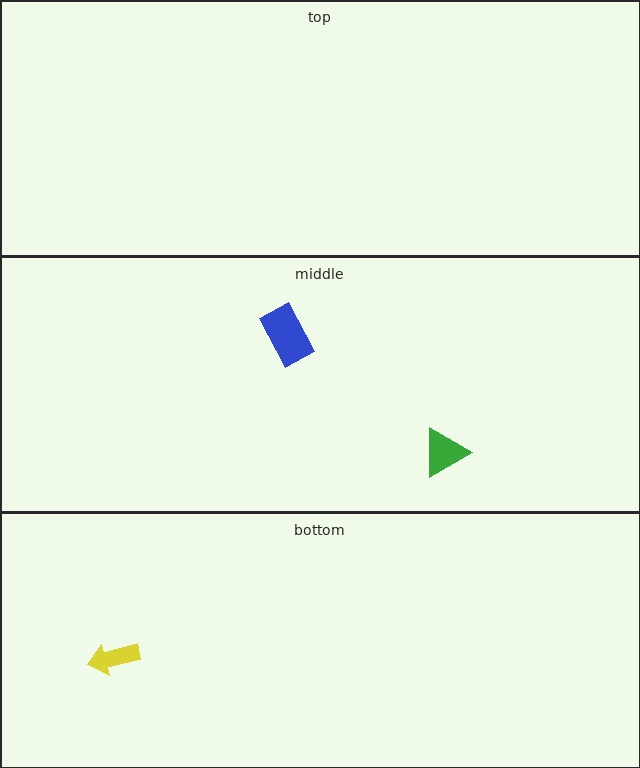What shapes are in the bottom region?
The yellow arrow.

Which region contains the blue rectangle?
The middle region.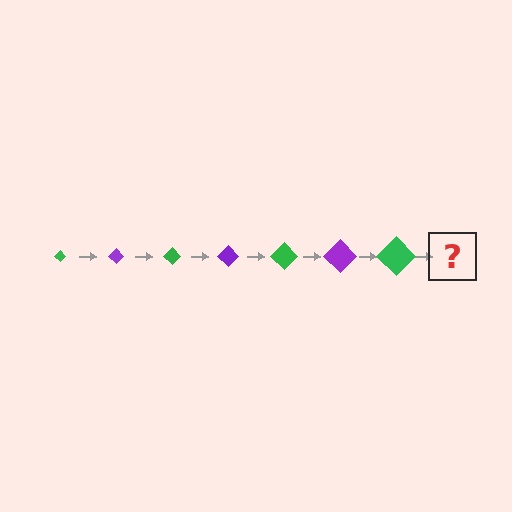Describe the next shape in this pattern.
It should be a purple diamond, larger than the previous one.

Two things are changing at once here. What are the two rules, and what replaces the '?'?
The two rules are that the diamond grows larger each step and the color cycles through green and purple. The '?' should be a purple diamond, larger than the previous one.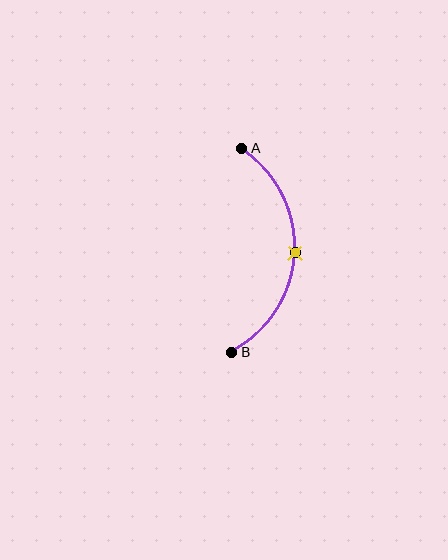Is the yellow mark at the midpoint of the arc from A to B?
Yes. The yellow mark lies on the arc at equal arc-length from both A and B — it is the arc midpoint.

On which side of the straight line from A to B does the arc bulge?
The arc bulges to the right of the straight line connecting A and B.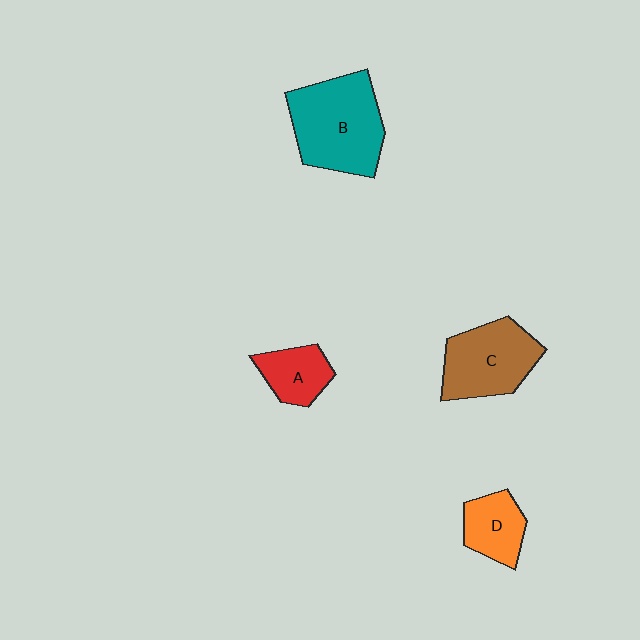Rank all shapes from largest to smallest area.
From largest to smallest: B (teal), C (brown), D (orange), A (red).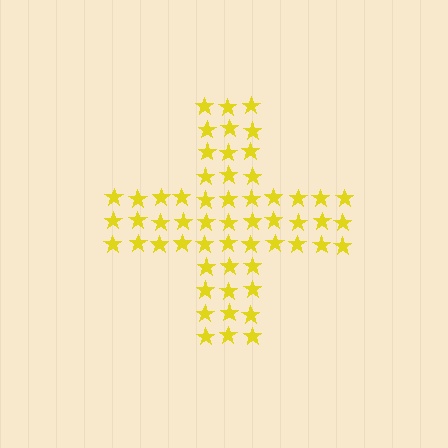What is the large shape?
The large shape is a cross.